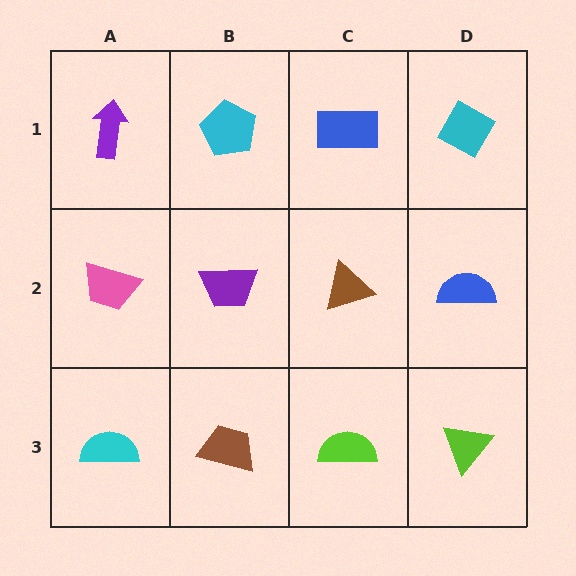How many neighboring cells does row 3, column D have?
2.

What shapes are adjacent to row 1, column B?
A purple trapezoid (row 2, column B), a purple arrow (row 1, column A), a blue rectangle (row 1, column C).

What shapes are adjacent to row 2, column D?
A cyan diamond (row 1, column D), a lime triangle (row 3, column D), a brown triangle (row 2, column C).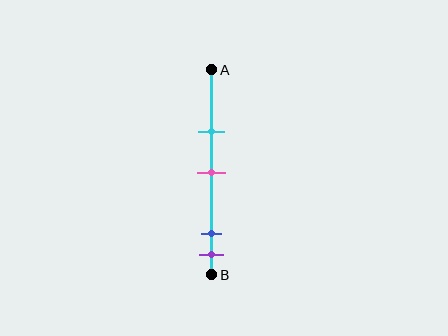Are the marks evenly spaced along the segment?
No, the marks are not evenly spaced.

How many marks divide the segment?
There are 4 marks dividing the segment.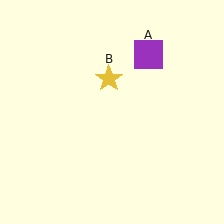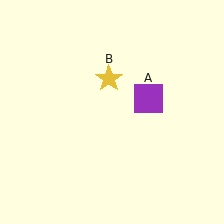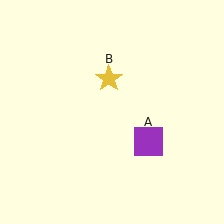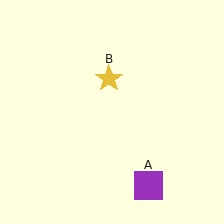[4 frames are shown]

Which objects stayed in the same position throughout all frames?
Yellow star (object B) remained stationary.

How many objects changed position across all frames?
1 object changed position: purple square (object A).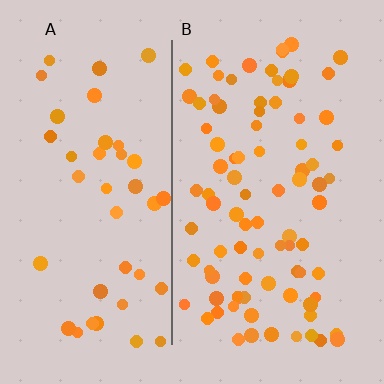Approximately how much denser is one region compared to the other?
Approximately 2.0× — region B over region A.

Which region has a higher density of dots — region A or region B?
B (the right).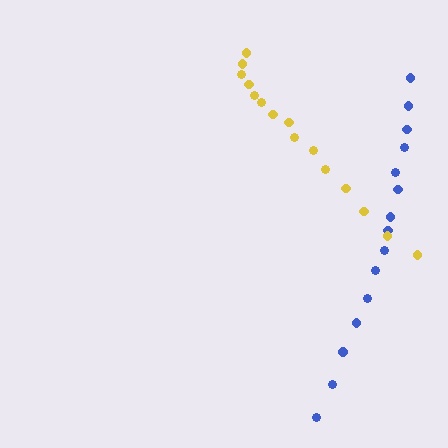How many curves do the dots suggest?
There are 2 distinct paths.